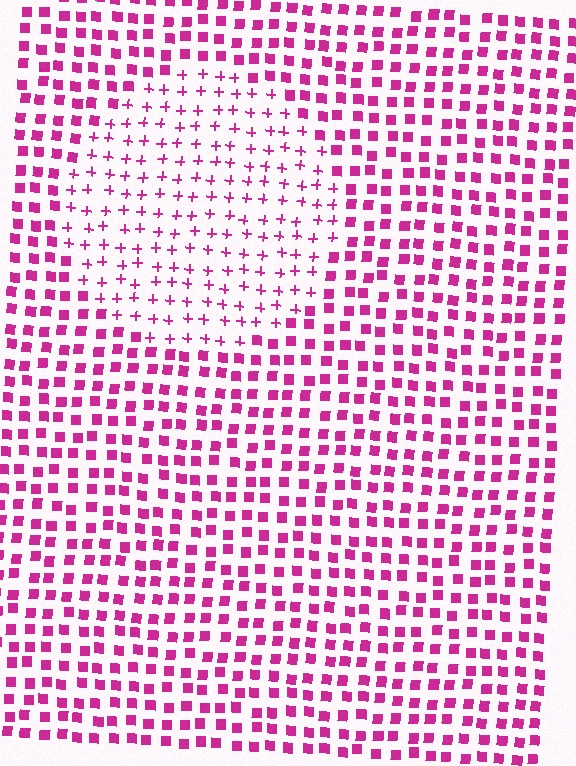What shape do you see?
I see a circle.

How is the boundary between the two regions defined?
The boundary is defined by a change in element shape: plus signs inside vs. squares outside. All elements share the same color and spacing.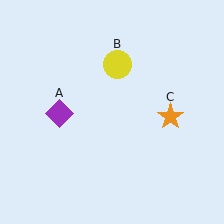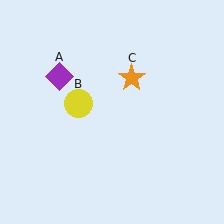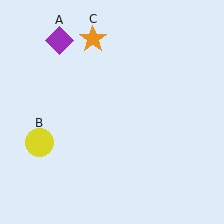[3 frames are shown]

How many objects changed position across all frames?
3 objects changed position: purple diamond (object A), yellow circle (object B), orange star (object C).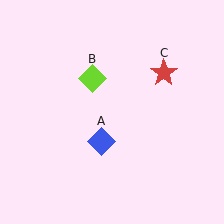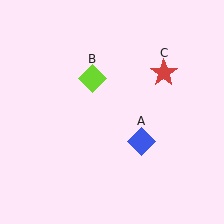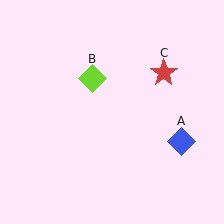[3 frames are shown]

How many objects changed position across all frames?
1 object changed position: blue diamond (object A).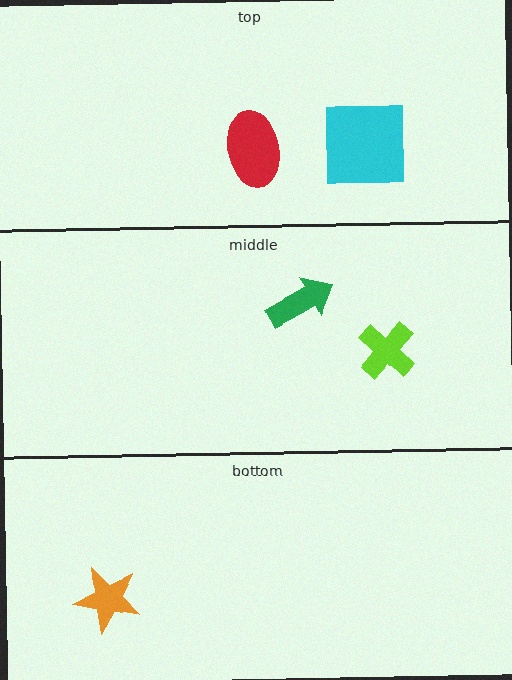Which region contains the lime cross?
The middle region.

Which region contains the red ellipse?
The top region.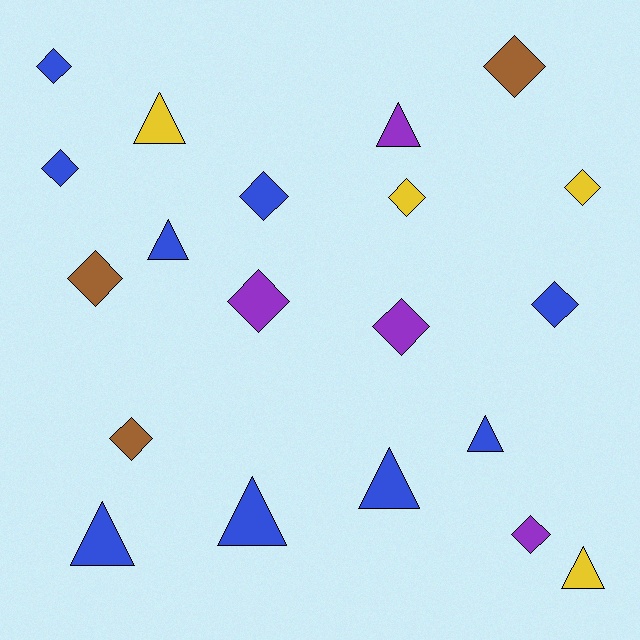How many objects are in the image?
There are 20 objects.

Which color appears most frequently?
Blue, with 9 objects.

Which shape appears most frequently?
Diamond, with 12 objects.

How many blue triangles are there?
There are 5 blue triangles.